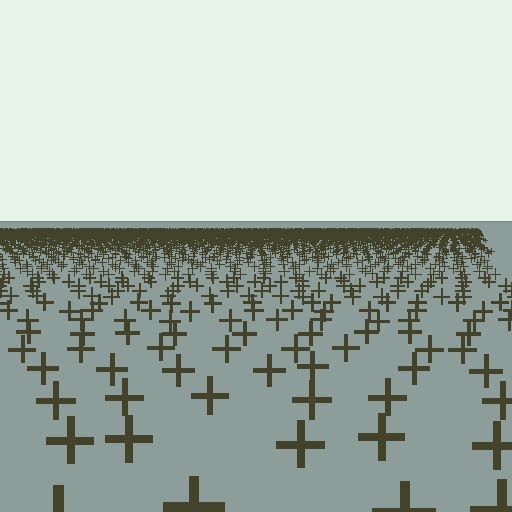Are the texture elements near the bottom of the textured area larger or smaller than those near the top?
Larger. Near the bottom, elements are closer to the viewer and appear at a bigger on-screen size.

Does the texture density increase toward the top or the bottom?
Density increases toward the top.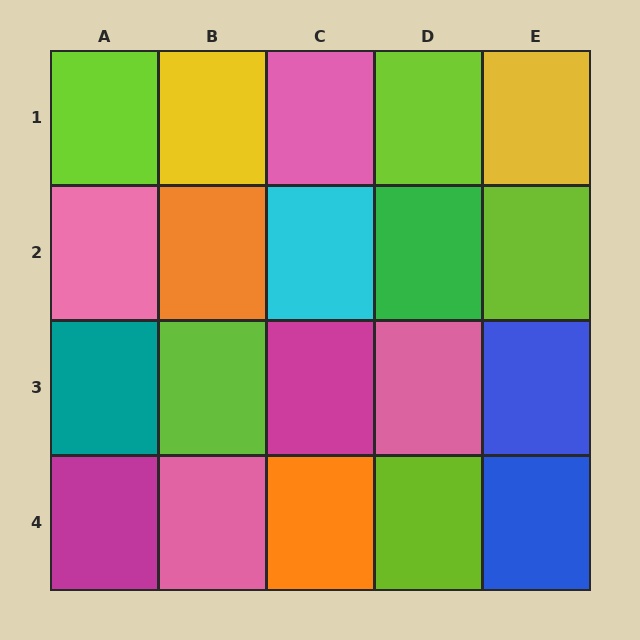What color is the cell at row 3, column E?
Blue.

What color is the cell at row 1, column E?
Yellow.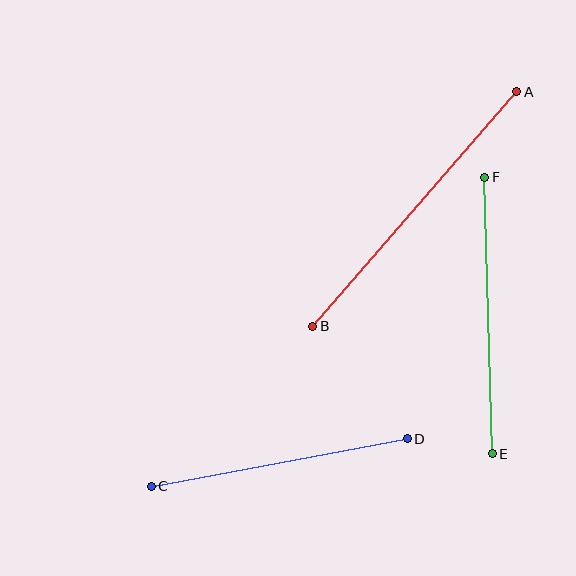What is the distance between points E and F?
The distance is approximately 277 pixels.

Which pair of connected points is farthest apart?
Points A and B are farthest apart.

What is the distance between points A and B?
The distance is approximately 311 pixels.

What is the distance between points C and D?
The distance is approximately 260 pixels.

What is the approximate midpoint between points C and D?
The midpoint is at approximately (279, 463) pixels.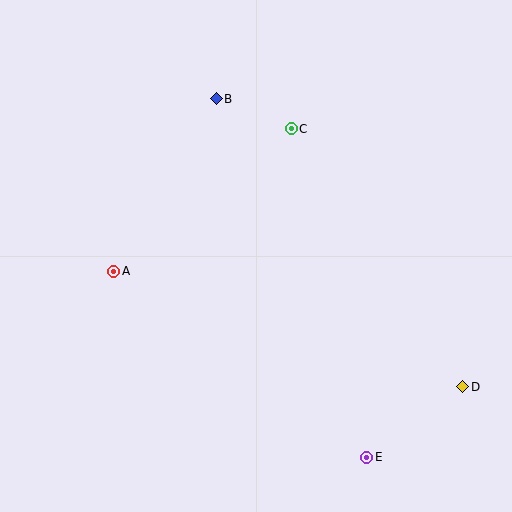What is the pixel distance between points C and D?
The distance between C and D is 310 pixels.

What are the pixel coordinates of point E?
Point E is at (367, 457).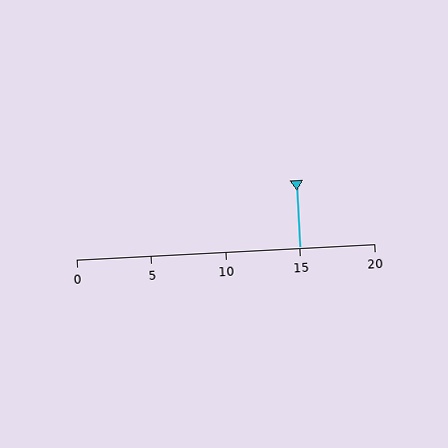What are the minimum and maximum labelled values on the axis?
The axis runs from 0 to 20.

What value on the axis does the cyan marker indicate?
The marker indicates approximately 15.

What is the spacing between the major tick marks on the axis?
The major ticks are spaced 5 apart.